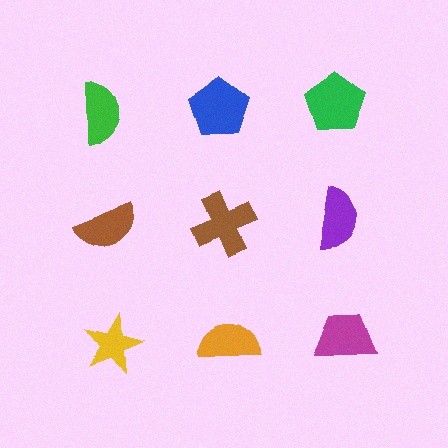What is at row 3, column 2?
An orange semicircle.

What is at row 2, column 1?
A brown semicircle.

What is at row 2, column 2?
A brown cross.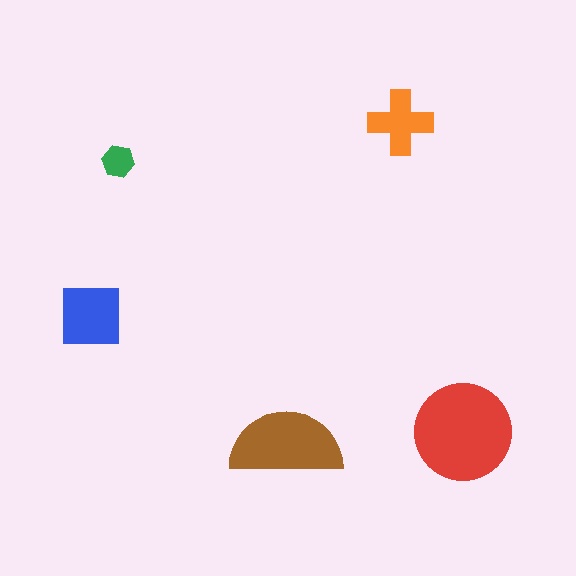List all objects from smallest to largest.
The green hexagon, the orange cross, the blue square, the brown semicircle, the red circle.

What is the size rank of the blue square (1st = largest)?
3rd.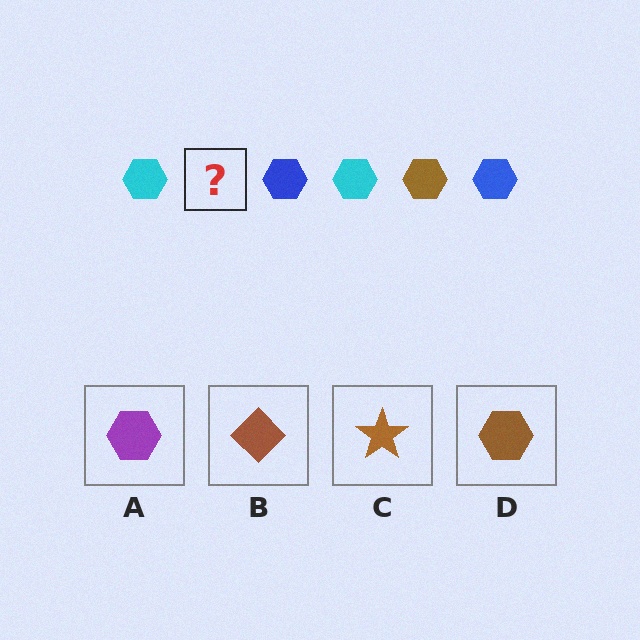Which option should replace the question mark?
Option D.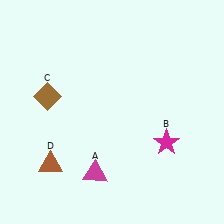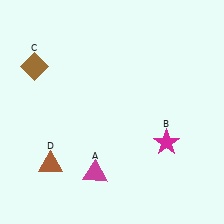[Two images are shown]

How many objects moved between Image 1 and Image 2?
1 object moved between the two images.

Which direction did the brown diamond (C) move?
The brown diamond (C) moved up.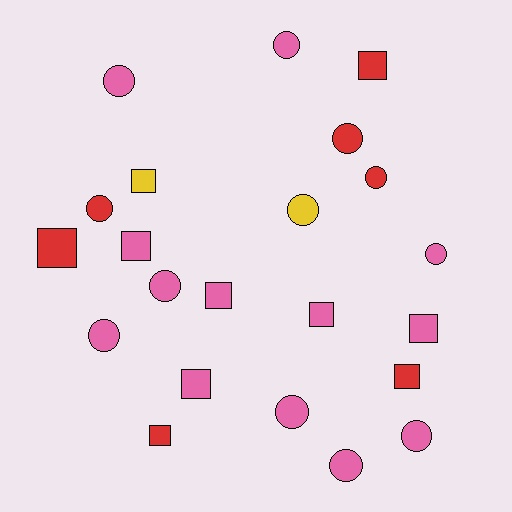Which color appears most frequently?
Pink, with 13 objects.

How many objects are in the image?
There are 22 objects.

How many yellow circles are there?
There is 1 yellow circle.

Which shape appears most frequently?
Circle, with 12 objects.